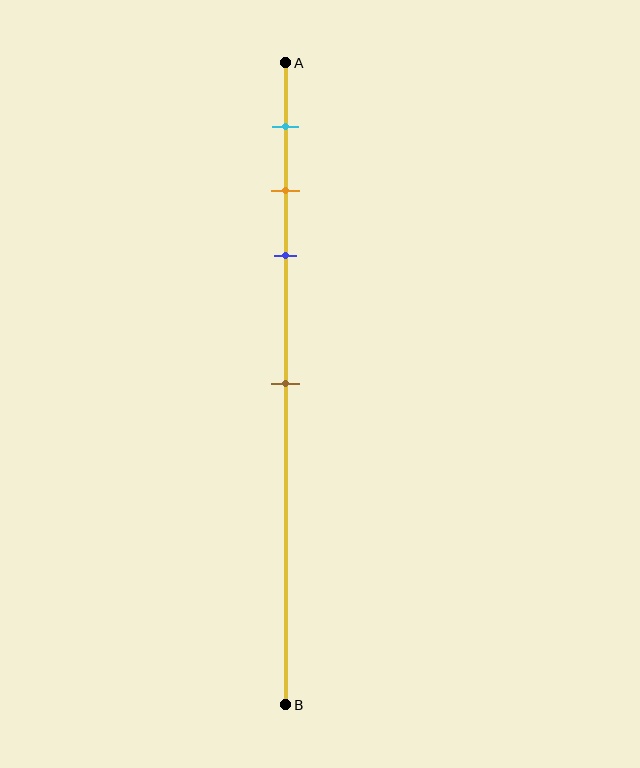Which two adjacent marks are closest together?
The orange and blue marks are the closest adjacent pair.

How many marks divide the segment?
There are 4 marks dividing the segment.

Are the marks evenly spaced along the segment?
No, the marks are not evenly spaced.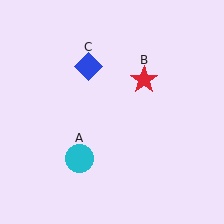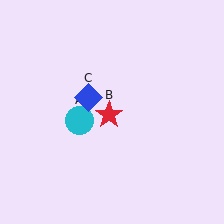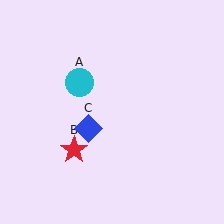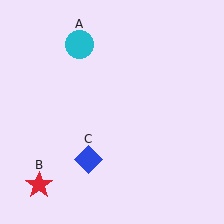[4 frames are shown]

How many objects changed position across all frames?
3 objects changed position: cyan circle (object A), red star (object B), blue diamond (object C).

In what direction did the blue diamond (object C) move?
The blue diamond (object C) moved down.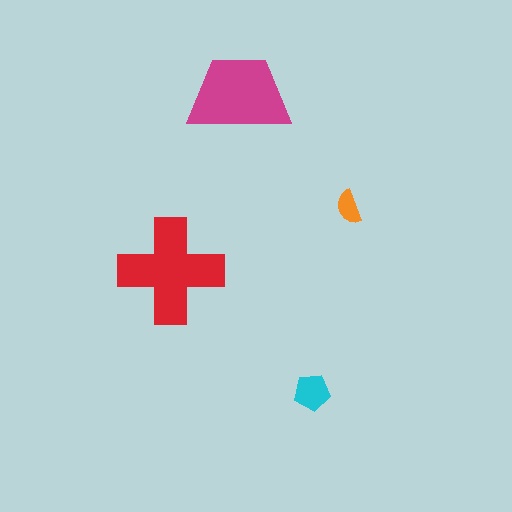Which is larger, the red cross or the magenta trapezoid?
The red cross.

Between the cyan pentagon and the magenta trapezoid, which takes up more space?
The magenta trapezoid.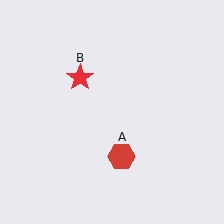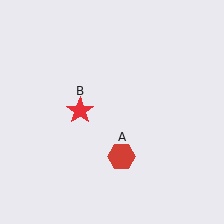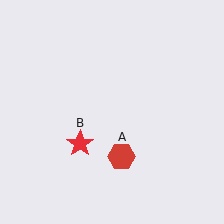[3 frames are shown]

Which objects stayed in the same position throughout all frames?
Red hexagon (object A) remained stationary.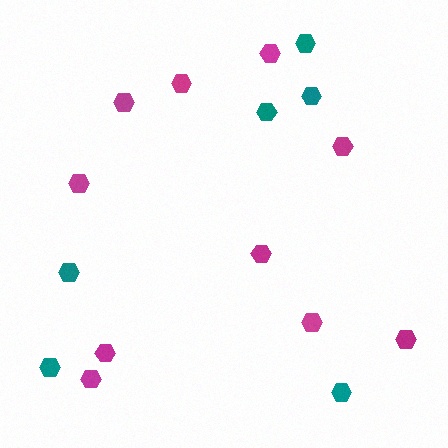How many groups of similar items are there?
There are 2 groups: one group of magenta hexagons (10) and one group of teal hexagons (6).